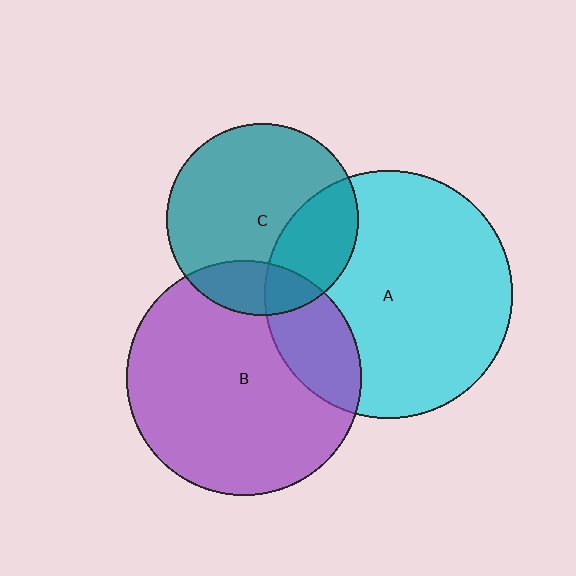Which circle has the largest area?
Circle A (cyan).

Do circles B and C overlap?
Yes.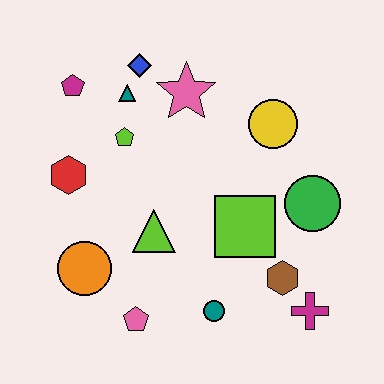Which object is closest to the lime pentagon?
The teal triangle is closest to the lime pentagon.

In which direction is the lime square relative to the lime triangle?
The lime square is to the right of the lime triangle.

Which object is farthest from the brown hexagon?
The magenta pentagon is farthest from the brown hexagon.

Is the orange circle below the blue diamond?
Yes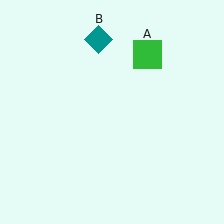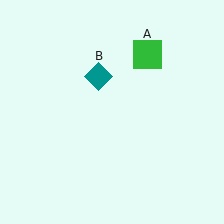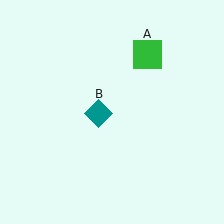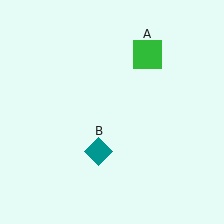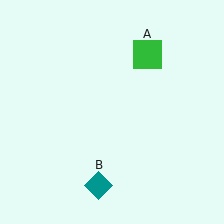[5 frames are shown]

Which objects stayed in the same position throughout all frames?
Green square (object A) remained stationary.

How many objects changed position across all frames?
1 object changed position: teal diamond (object B).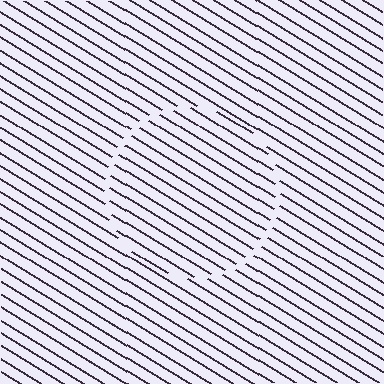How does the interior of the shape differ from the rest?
The interior of the shape contains the same grating, shifted by half a period — the contour is defined by the phase discontinuity where line-ends from the inner and outer gratings abut.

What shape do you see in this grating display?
An illusory circle. The interior of the shape contains the same grating, shifted by half a period — the contour is defined by the phase discontinuity where line-ends from the inner and outer gratings abut.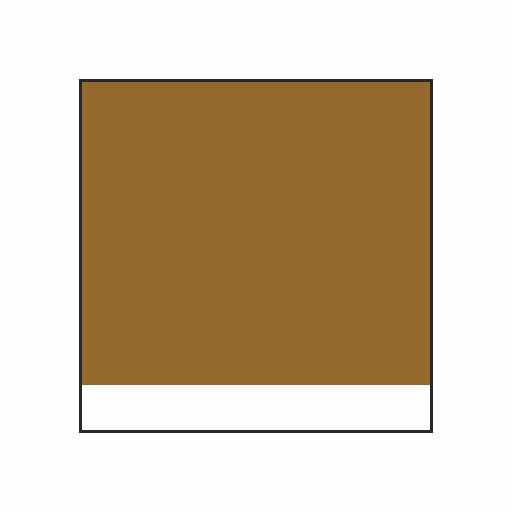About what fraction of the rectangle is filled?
About seven eighths (7/8).